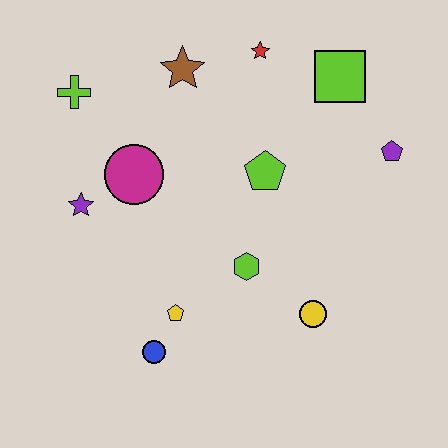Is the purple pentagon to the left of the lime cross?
No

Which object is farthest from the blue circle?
The lime square is farthest from the blue circle.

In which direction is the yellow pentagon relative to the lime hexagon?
The yellow pentagon is to the left of the lime hexagon.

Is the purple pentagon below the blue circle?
No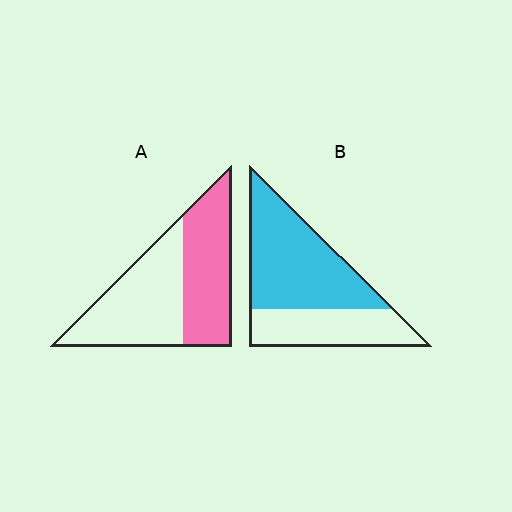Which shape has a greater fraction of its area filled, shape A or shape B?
Shape B.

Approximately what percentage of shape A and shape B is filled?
A is approximately 45% and B is approximately 65%.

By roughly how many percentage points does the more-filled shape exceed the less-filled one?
By roughly 15 percentage points (B over A).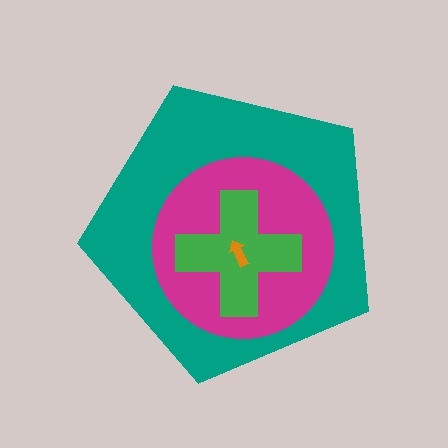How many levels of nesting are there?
4.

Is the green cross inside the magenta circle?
Yes.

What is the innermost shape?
The orange arrow.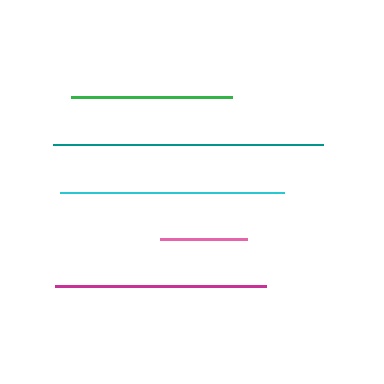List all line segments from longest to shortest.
From longest to shortest: teal, cyan, magenta, green, pink.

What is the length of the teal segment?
The teal segment is approximately 270 pixels long.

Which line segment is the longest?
The teal line is the longest at approximately 270 pixels.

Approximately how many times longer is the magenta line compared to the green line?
The magenta line is approximately 1.3 times the length of the green line.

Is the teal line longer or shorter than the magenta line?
The teal line is longer than the magenta line.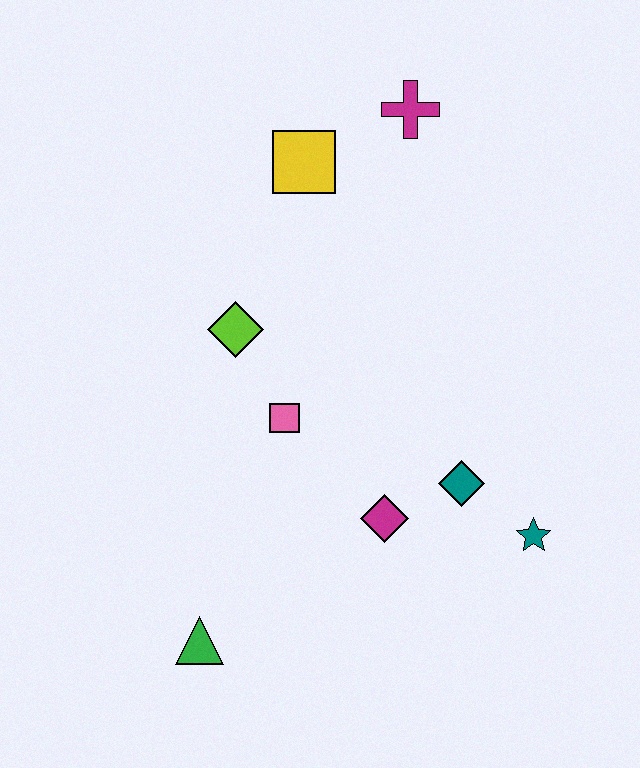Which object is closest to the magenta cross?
The yellow square is closest to the magenta cross.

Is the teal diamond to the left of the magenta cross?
No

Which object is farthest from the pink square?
The magenta cross is farthest from the pink square.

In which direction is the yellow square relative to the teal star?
The yellow square is above the teal star.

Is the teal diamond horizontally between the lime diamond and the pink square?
No